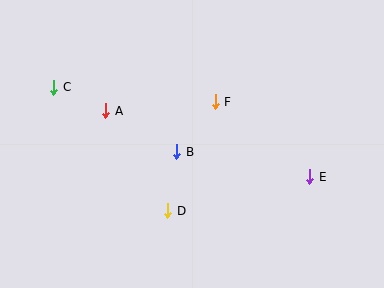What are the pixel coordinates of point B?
Point B is at (177, 152).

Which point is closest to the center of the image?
Point B at (177, 152) is closest to the center.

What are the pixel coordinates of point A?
Point A is at (106, 111).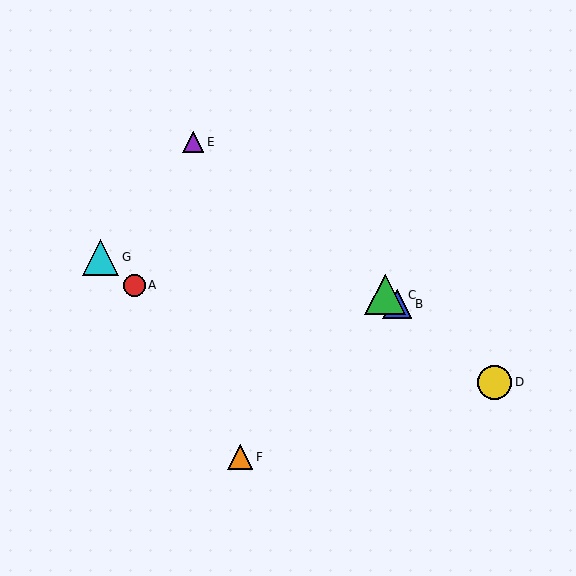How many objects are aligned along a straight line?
4 objects (B, C, D, E) are aligned along a straight line.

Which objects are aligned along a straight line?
Objects B, C, D, E are aligned along a straight line.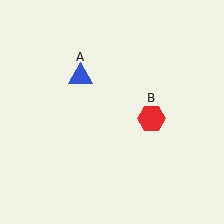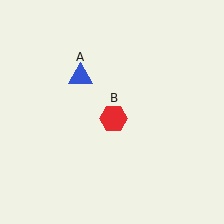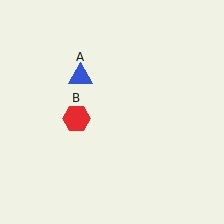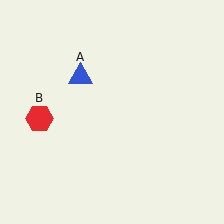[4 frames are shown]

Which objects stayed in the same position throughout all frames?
Blue triangle (object A) remained stationary.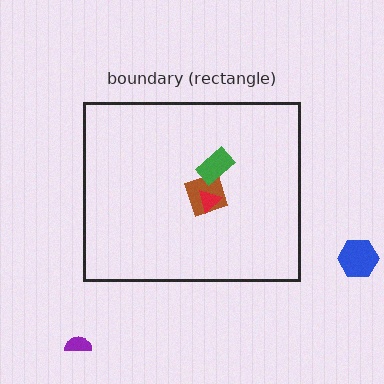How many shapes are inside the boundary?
3 inside, 2 outside.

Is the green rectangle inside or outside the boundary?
Inside.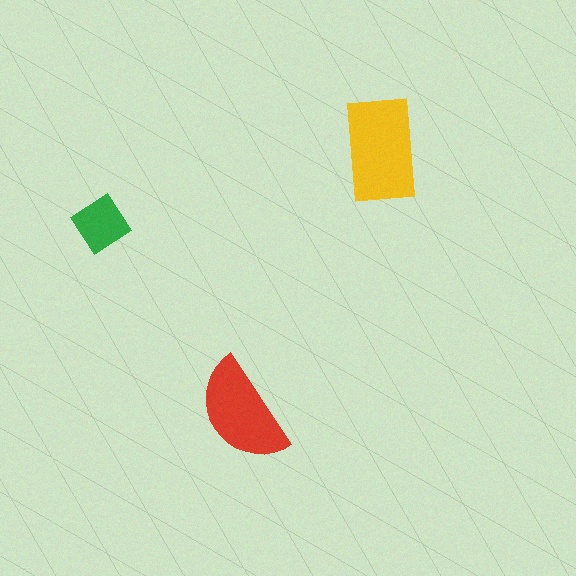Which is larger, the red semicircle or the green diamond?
The red semicircle.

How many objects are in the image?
There are 3 objects in the image.